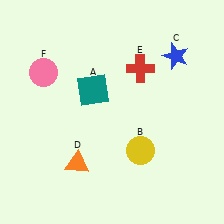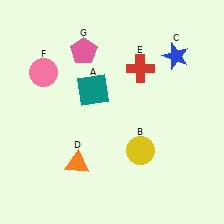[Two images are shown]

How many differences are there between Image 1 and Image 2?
There is 1 difference between the two images.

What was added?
A pink pentagon (G) was added in Image 2.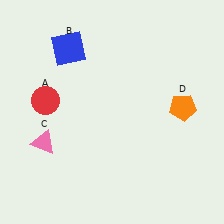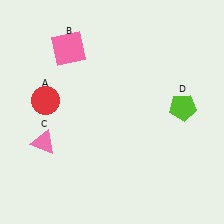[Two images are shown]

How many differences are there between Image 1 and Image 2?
There are 2 differences between the two images.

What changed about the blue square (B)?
In Image 1, B is blue. In Image 2, it changed to pink.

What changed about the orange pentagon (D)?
In Image 1, D is orange. In Image 2, it changed to lime.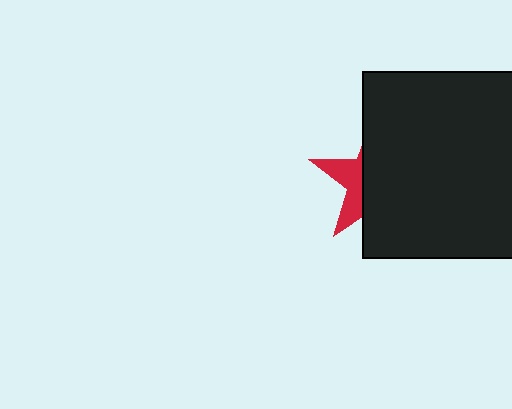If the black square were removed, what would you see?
You would see the complete red star.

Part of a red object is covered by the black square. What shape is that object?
It is a star.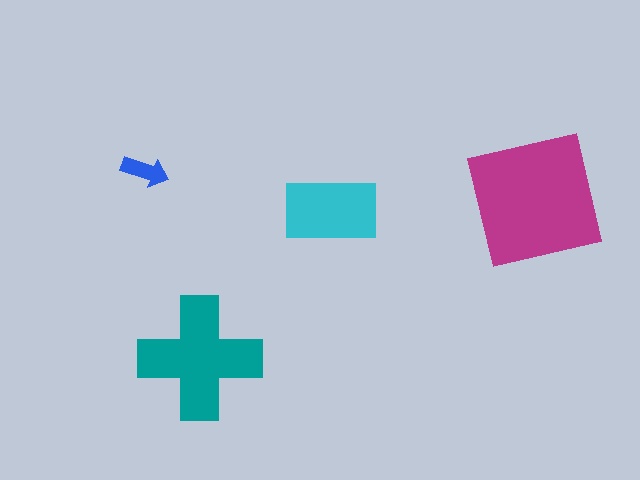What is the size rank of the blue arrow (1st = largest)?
4th.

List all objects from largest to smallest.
The magenta square, the teal cross, the cyan rectangle, the blue arrow.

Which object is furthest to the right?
The magenta square is rightmost.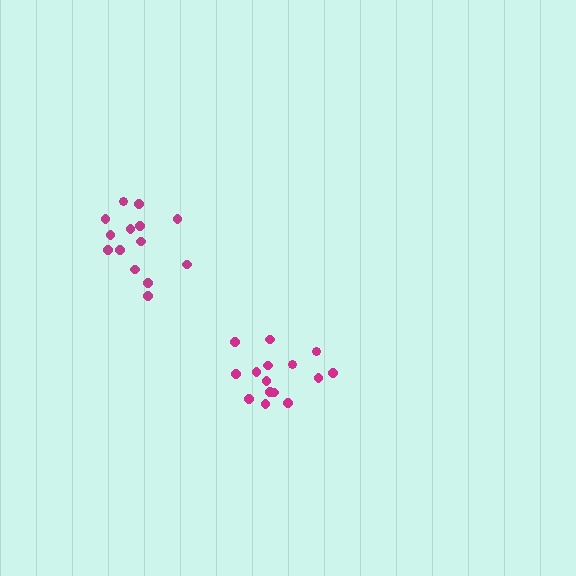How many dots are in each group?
Group 1: 14 dots, Group 2: 15 dots (29 total).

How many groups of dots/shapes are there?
There are 2 groups.